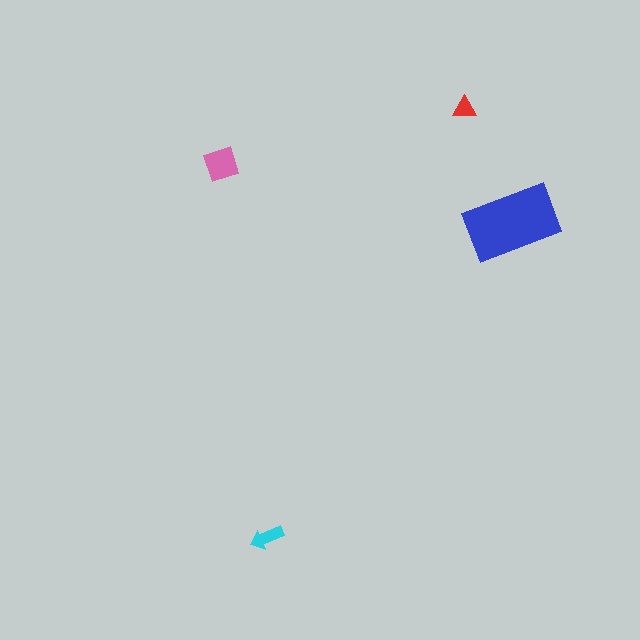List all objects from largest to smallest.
The blue rectangle, the pink square, the cyan arrow, the red triangle.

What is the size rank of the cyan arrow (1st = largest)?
3rd.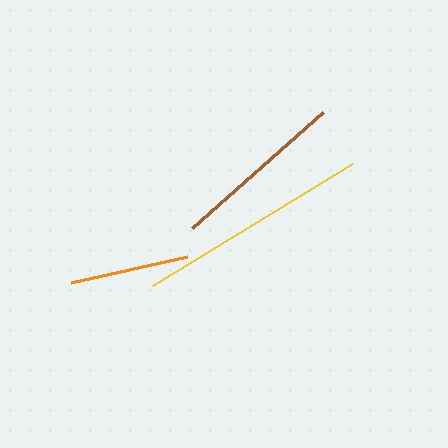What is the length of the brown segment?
The brown segment is approximately 175 pixels long.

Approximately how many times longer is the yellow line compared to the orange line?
The yellow line is approximately 2.0 times the length of the orange line.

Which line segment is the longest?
The yellow line is the longest at approximately 234 pixels.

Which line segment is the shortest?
The orange line is the shortest at approximately 119 pixels.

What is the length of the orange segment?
The orange segment is approximately 119 pixels long.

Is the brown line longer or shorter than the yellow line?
The yellow line is longer than the brown line.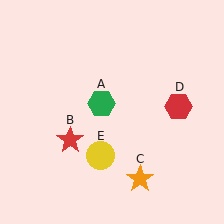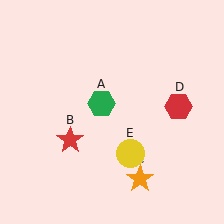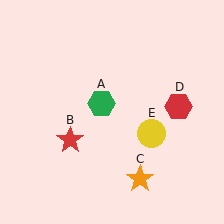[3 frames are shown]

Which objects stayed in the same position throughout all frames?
Green hexagon (object A) and red star (object B) and orange star (object C) and red hexagon (object D) remained stationary.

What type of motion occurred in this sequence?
The yellow circle (object E) rotated counterclockwise around the center of the scene.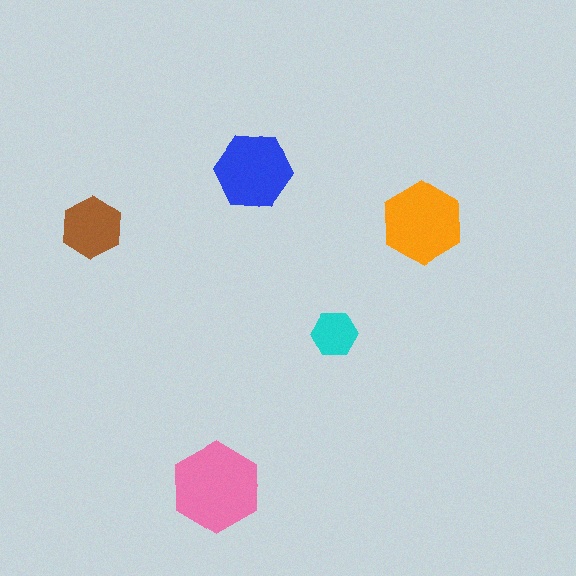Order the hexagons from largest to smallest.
the pink one, the orange one, the blue one, the brown one, the cyan one.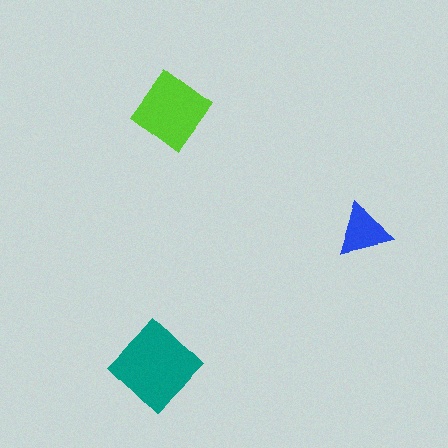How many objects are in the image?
There are 3 objects in the image.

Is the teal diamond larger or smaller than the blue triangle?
Larger.